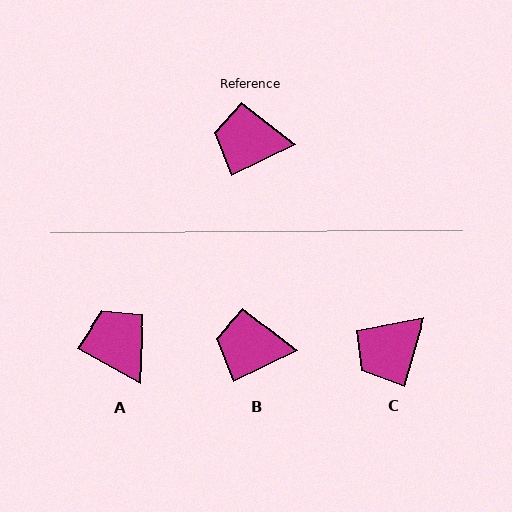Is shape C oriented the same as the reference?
No, it is off by about 49 degrees.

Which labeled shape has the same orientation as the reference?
B.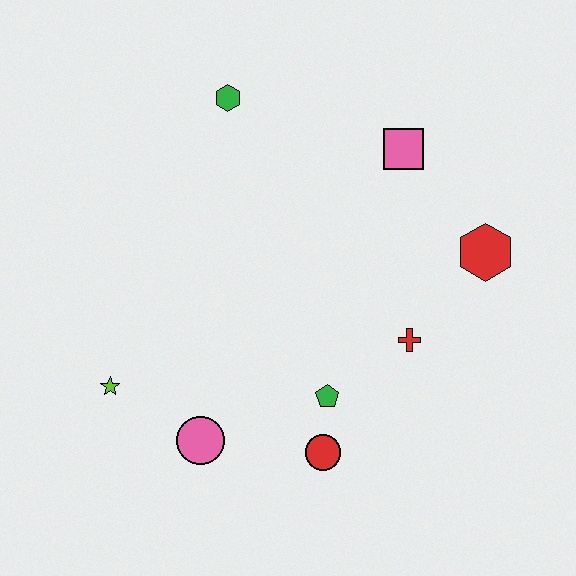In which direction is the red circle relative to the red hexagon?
The red circle is below the red hexagon.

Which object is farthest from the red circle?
The green hexagon is farthest from the red circle.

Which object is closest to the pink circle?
The lime star is closest to the pink circle.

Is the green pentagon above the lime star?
No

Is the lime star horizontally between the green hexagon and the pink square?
No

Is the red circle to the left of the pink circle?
No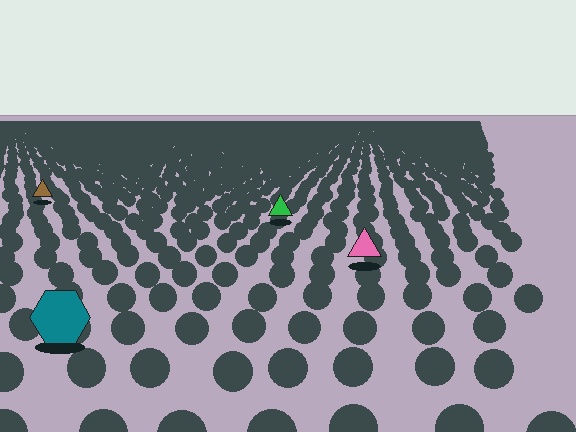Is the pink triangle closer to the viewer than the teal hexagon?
No. The teal hexagon is closer — you can tell from the texture gradient: the ground texture is coarser near it.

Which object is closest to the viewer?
The teal hexagon is closest. The texture marks near it are larger and more spread out.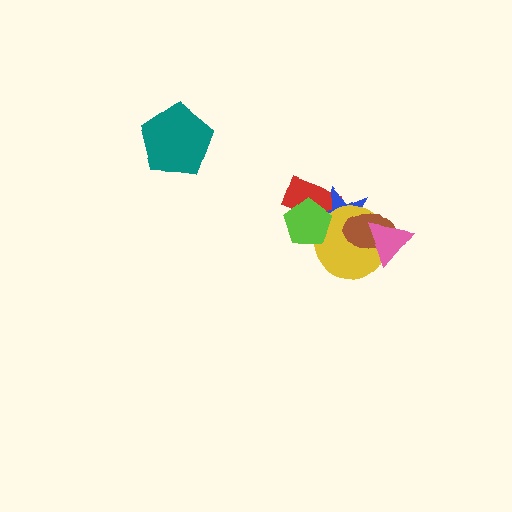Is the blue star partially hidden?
Yes, it is partially covered by another shape.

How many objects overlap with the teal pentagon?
0 objects overlap with the teal pentagon.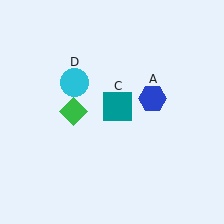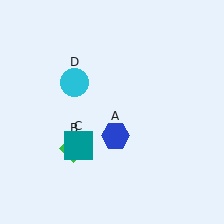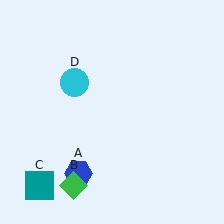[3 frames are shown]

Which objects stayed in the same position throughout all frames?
Cyan circle (object D) remained stationary.